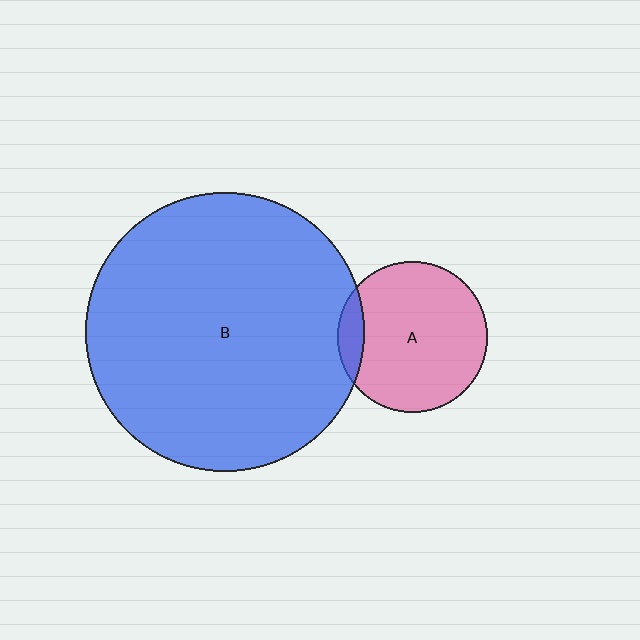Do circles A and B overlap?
Yes.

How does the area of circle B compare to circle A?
Approximately 3.4 times.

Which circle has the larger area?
Circle B (blue).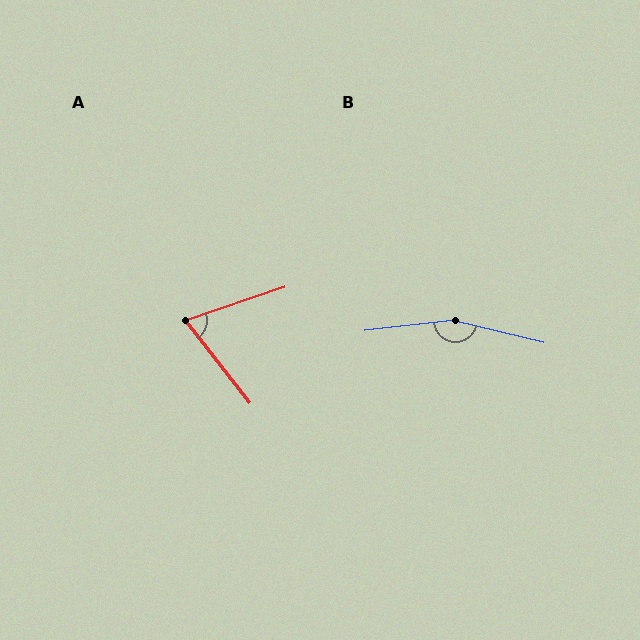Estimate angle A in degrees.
Approximately 71 degrees.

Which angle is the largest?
B, at approximately 160 degrees.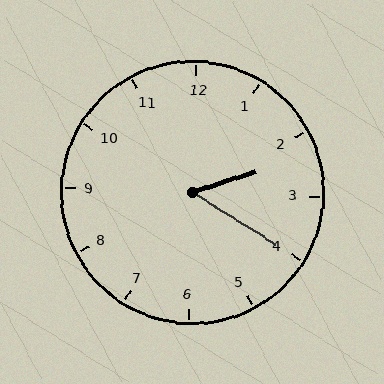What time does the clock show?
2:20.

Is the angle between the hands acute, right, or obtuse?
It is acute.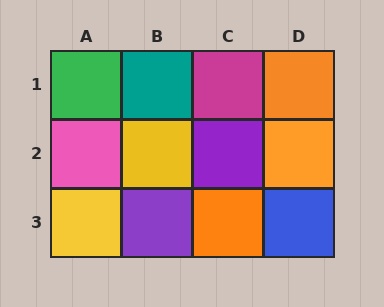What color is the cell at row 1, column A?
Green.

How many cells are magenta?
1 cell is magenta.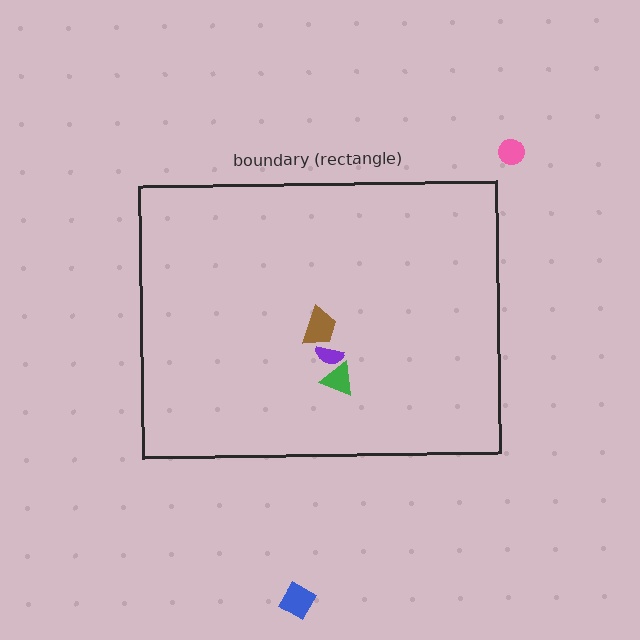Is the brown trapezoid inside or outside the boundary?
Inside.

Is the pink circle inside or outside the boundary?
Outside.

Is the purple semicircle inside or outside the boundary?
Inside.